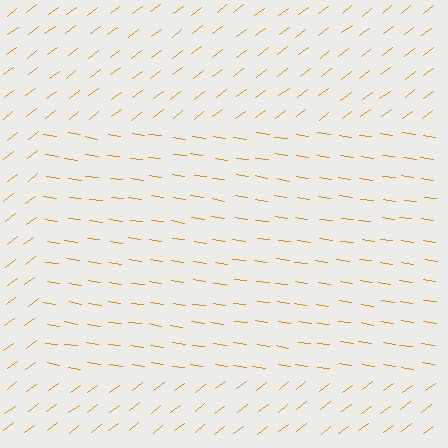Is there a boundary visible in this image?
Yes, there is a texture boundary formed by a change in line orientation.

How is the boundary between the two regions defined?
The boundary is defined purely by a change in line orientation (approximately 45 degrees difference). All lines are the same color and thickness.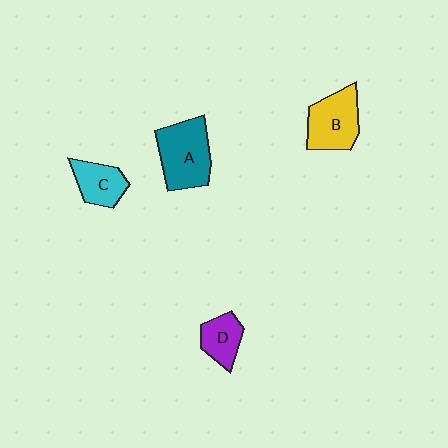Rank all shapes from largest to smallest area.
From largest to smallest: A (teal), B (yellow), C (cyan), D (purple).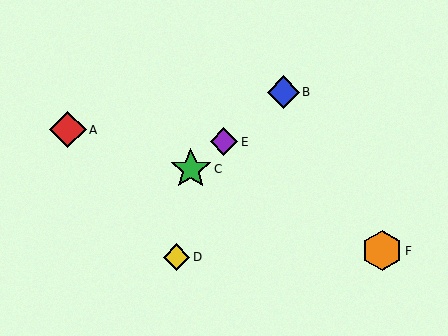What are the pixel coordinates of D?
Object D is at (176, 257).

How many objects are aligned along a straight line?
3 objects (B, C, E) are aligned along a straight line.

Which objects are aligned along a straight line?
Objects B, C, E are aligned along a straight line.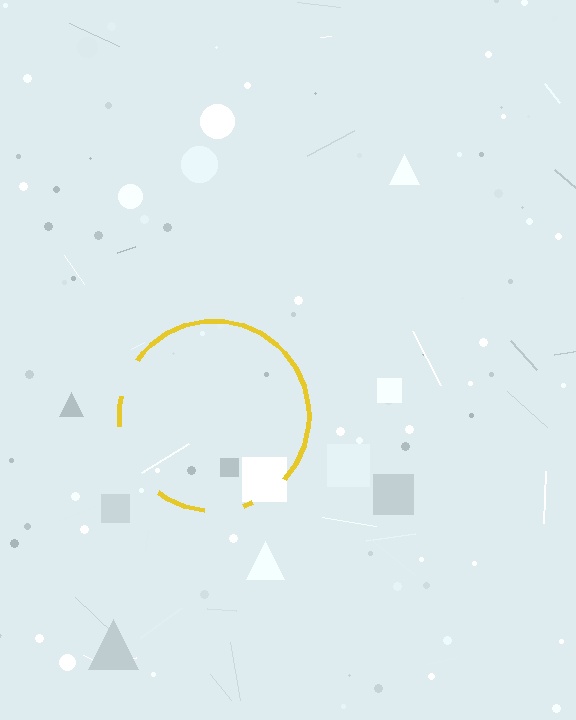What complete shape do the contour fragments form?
The contour fragments form a circle.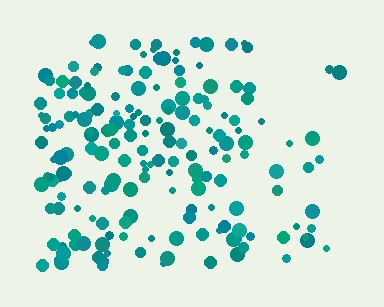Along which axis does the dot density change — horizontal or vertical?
Horizontal.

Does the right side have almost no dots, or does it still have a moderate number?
Still a moderate number, just noticeably fewer than the left.